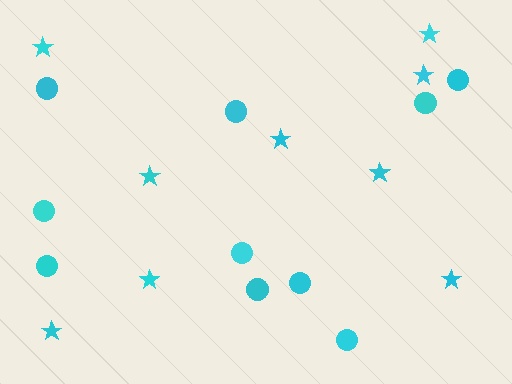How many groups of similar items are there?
There are 2 groups: one group of circles (10) and one group of stars (9).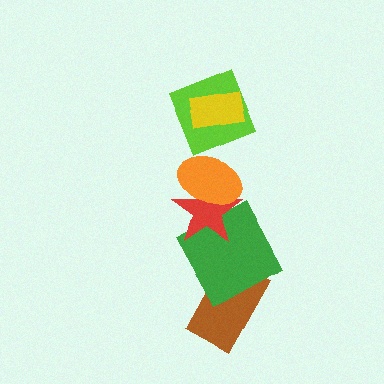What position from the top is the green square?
The green square is 5th from the top.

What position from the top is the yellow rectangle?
The yellow rectangle is 1st from the top.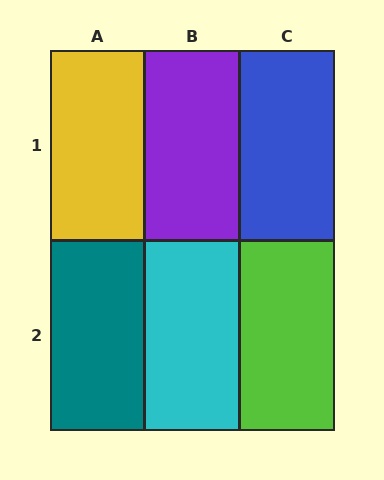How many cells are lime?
1 cell is lime.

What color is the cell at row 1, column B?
Purple.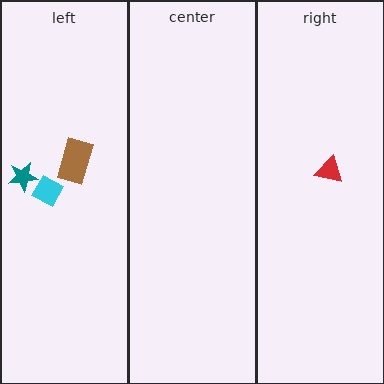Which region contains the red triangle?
The right region.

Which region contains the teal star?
The left region.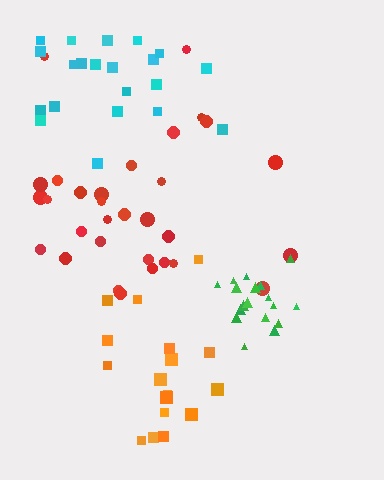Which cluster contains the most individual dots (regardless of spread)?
Red (31).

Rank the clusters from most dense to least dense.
green, orange, red, cyan.